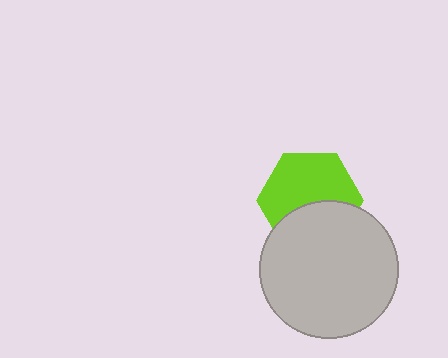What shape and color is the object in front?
The object in front is a light gray circle.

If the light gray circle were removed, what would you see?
You would see the complete lime hexagon.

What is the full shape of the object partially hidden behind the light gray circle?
The partially hidden object is a lime hexagon.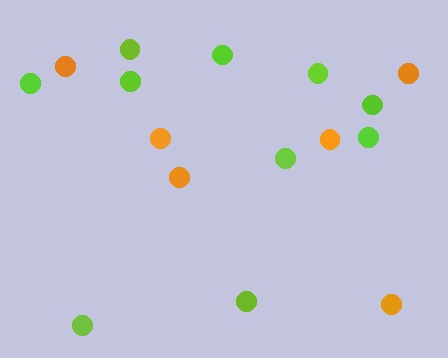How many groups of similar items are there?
There are 2 groups: one group of orange circles (6) and one group of lime circles (10).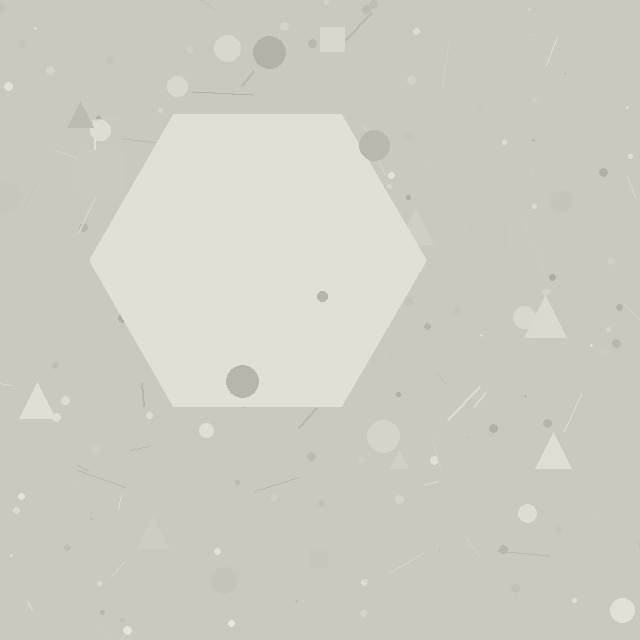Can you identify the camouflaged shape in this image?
The camouflaged shape is a hexagon.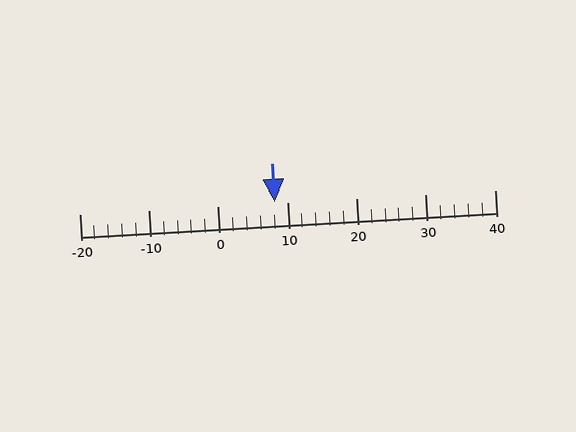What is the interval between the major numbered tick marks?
The major tick marks are spaced 10 units apart.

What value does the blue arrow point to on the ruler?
The blue arrow points to approximately 8.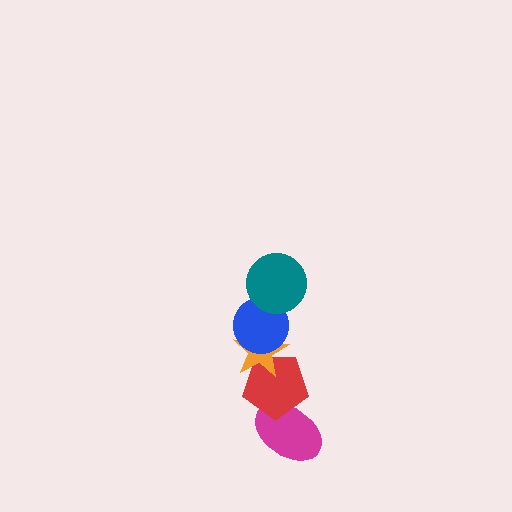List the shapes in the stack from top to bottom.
From top to bottom: the teal circle, the blue circle, the orange star, the red pentagon, the magenta ellipse.